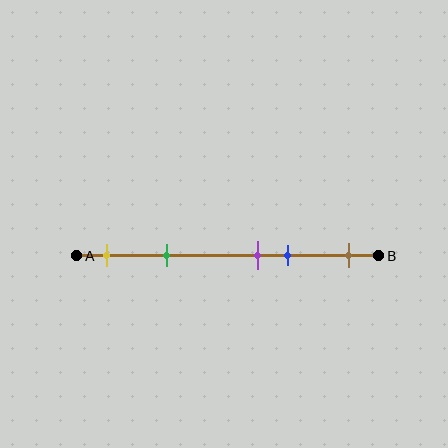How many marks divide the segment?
There are 5 marks dividing the segment.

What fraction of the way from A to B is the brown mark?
The brown mark is approximately 90% (0.9) of the way from A to B.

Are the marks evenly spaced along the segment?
No, the marks are not evenly spaced.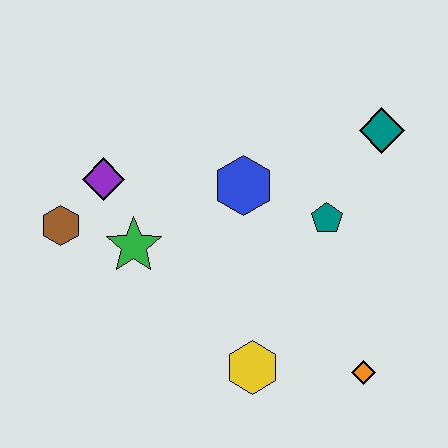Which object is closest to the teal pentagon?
The blue hexagon is closest to the teal pentagon.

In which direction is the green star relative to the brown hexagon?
The green star is to the right of the brown hexagon.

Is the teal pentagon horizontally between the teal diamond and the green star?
Yes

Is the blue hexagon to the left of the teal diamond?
Yes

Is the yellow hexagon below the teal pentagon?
Yes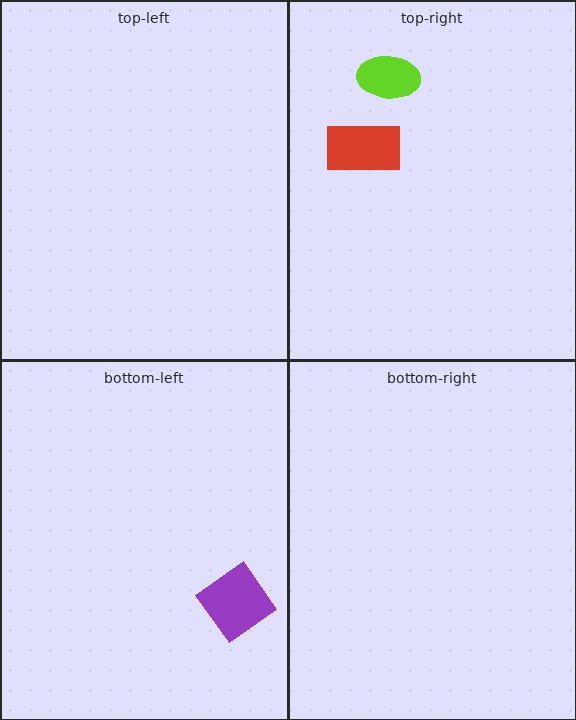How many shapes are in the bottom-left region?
1.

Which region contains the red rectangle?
The top-right region.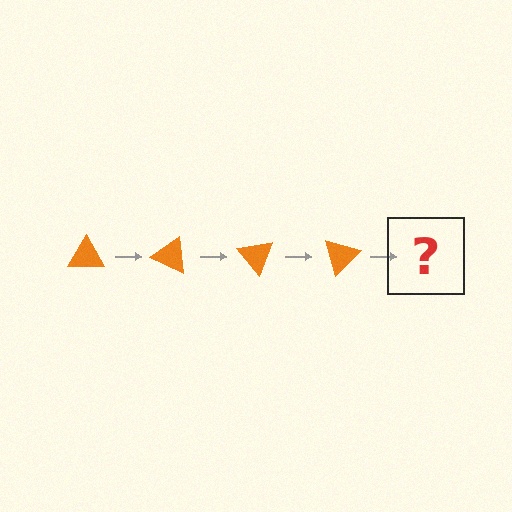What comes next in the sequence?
The next element should be an orange triangle rotated 100 degrees.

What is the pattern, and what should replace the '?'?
The pattern is that the triangle rotates 25 degrees each step. The '?' should be an orange triangle rotated 100 degrees.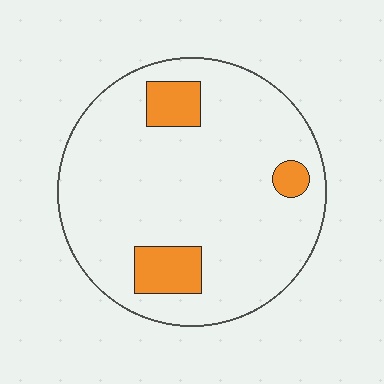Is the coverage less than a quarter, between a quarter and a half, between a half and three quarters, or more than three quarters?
Less than a quarter.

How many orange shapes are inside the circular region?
3.